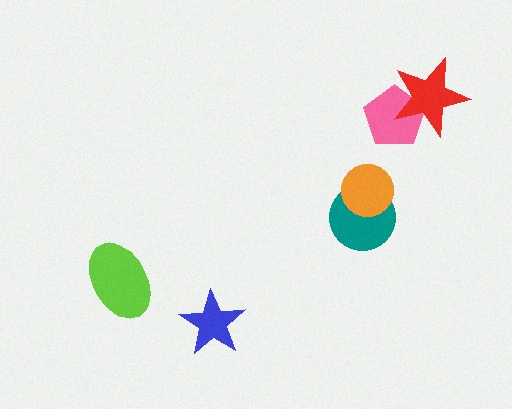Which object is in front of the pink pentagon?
The red star is in front of the pink pentagon.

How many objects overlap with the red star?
1 object overlaps with the red star.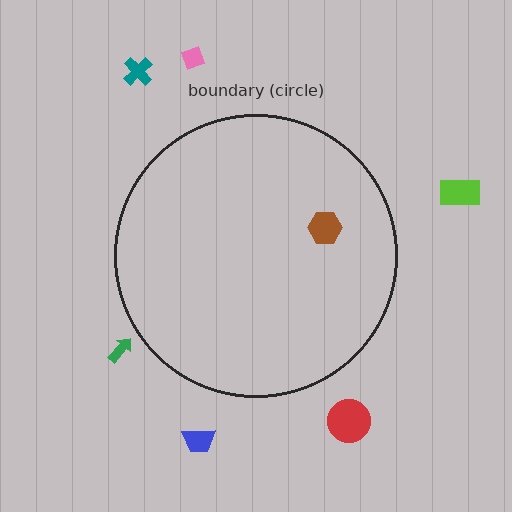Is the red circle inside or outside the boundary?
Outside.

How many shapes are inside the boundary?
1 inside, 6 outside.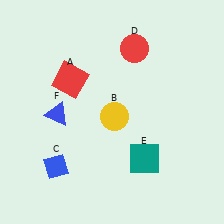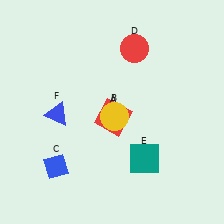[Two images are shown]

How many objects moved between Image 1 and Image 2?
1 object moved between the two images.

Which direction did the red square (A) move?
The red square (A) moved right.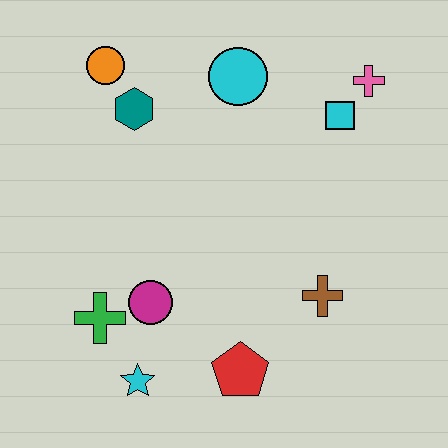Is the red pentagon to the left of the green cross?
No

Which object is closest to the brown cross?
The red pentagon is closest to the brown cross.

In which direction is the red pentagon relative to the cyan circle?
The red pentagon is below the cyan circle.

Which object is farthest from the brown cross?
The orange circle is farthest from the brown cross.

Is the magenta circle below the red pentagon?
No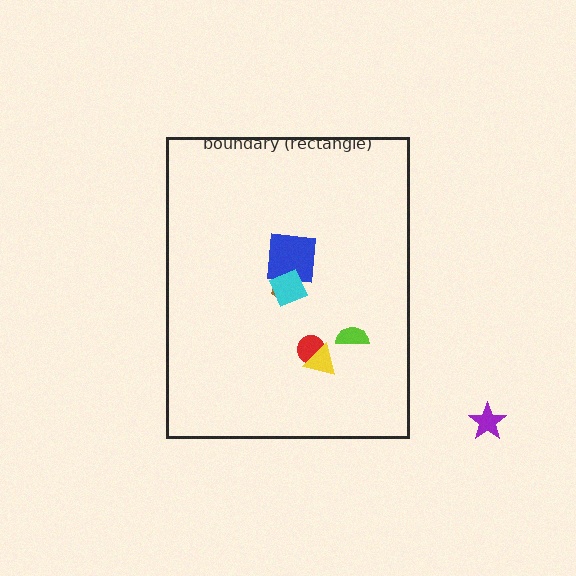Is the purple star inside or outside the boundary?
Outside.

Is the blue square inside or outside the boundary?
Inside.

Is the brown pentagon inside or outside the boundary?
Inside.